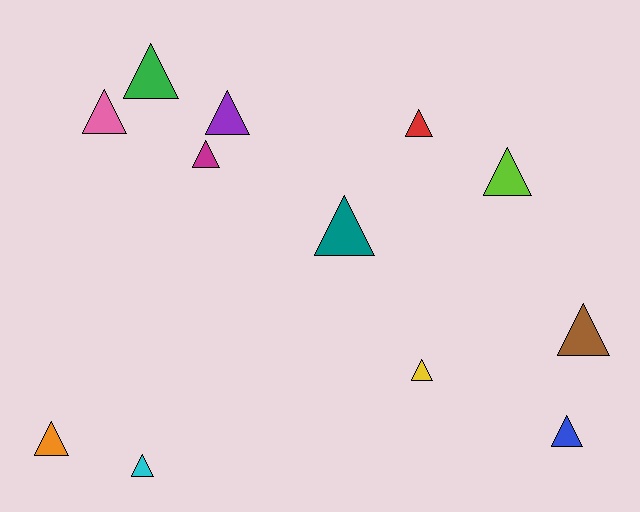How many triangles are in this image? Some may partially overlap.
There are 12 triangles.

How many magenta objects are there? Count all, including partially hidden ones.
There is 1 magenta object.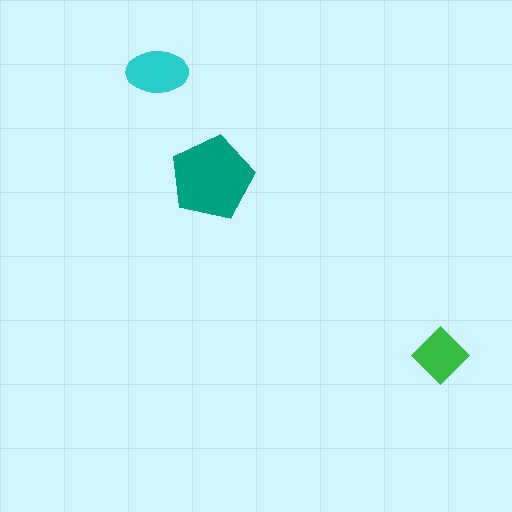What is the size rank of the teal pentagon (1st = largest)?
1st.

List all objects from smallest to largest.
The green diamond, the cyan ellipse, the teal pentagon.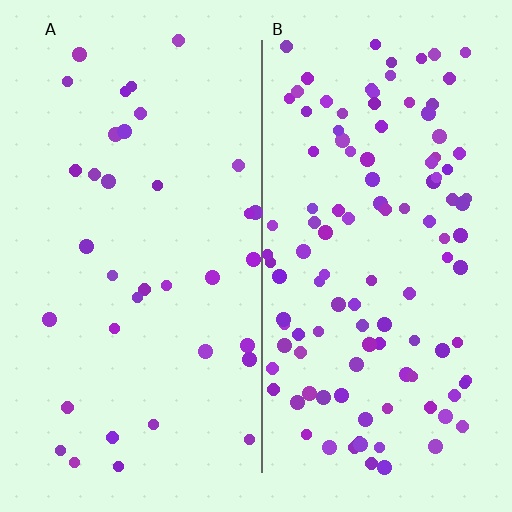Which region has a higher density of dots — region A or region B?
B (the right).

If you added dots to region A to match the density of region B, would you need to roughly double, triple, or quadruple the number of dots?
Approximately triple.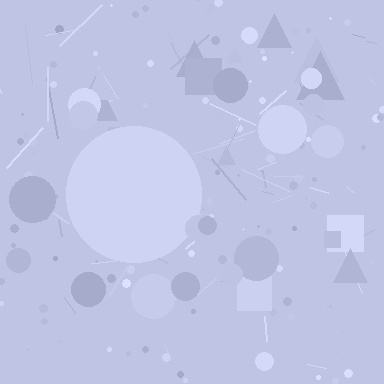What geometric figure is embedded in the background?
A circle is embedded in the background.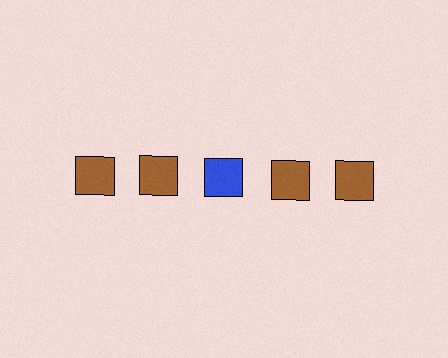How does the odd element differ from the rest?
It has a different color: blue instead of brown.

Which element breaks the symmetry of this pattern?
The blue square in the top row, center column breaks the symmetry. All other shapes are brown squares.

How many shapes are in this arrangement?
There are 5 shapes arranged in a grid pattern.